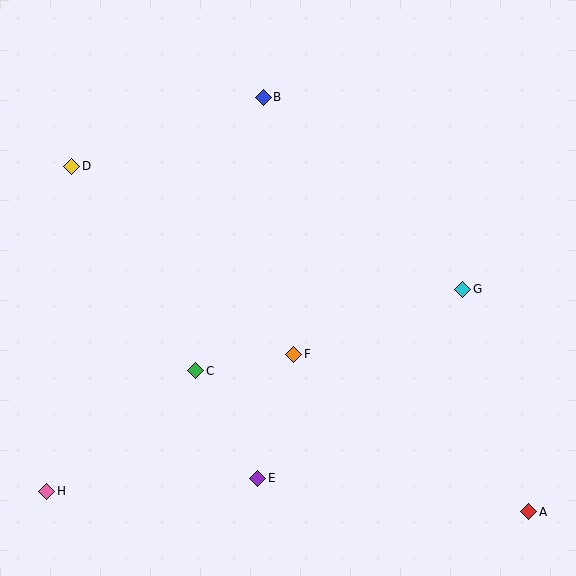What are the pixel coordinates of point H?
Point H is at (47, 491).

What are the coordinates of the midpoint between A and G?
The midpoint between A and G is at (496, 400).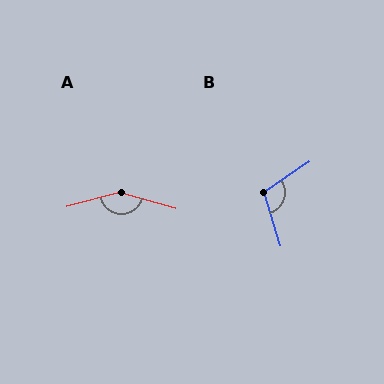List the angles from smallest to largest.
B (107°), A (150°).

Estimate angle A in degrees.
Approximately 150 degrees.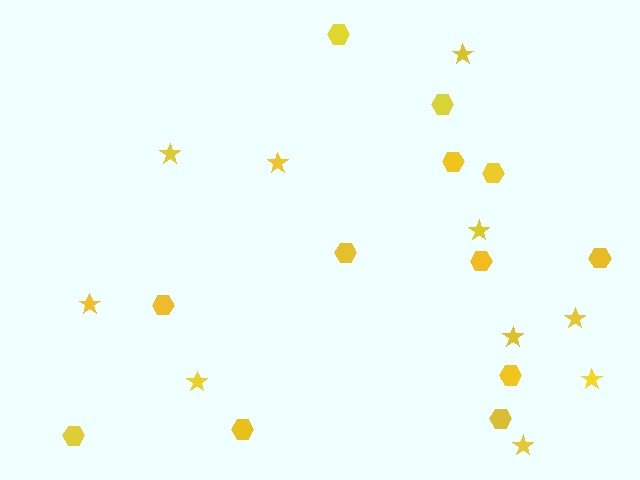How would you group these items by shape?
There are 2 groups: one group of stars (10) and one group of hexagons (12).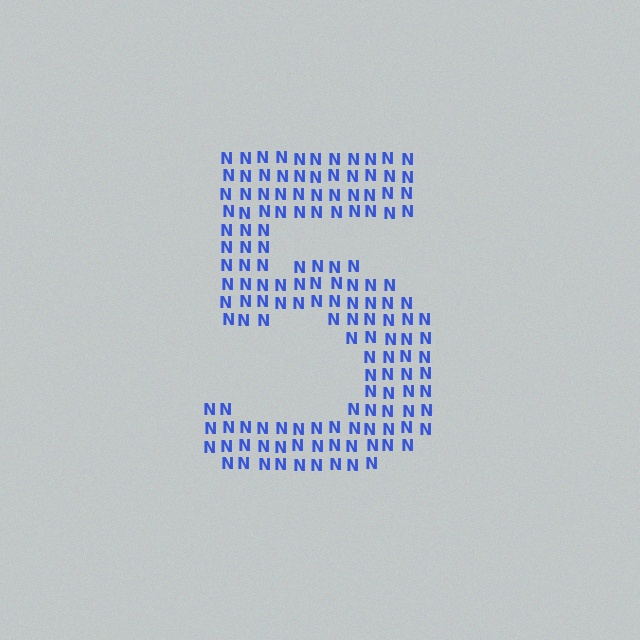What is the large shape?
The large shape is the digit 5.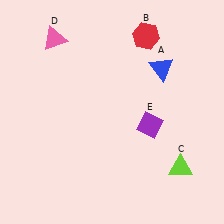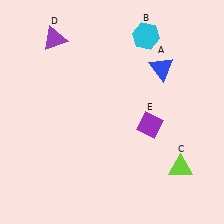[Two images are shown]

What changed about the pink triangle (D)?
In Image 1, D is pink. In Image 2, it changed to purple.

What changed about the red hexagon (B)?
In Image 1, B is red. In Image 2, it changed to cyan.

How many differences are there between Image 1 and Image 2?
There are 2 differences between the two images.